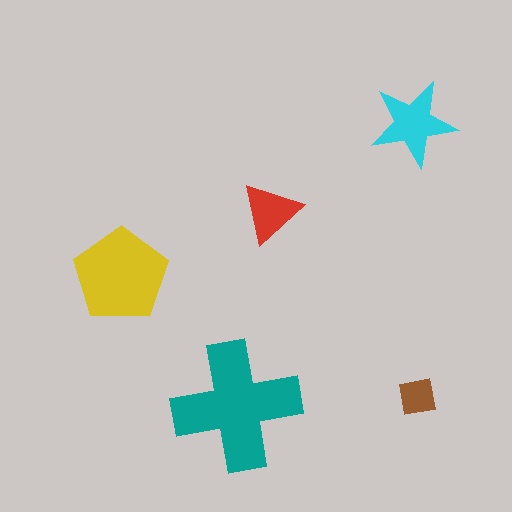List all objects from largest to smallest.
The teal cross, the yellow pentagon, the cyan star, the red triangle, the brown square.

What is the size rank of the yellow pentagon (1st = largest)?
2nd.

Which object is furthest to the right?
The brown square is rightmost.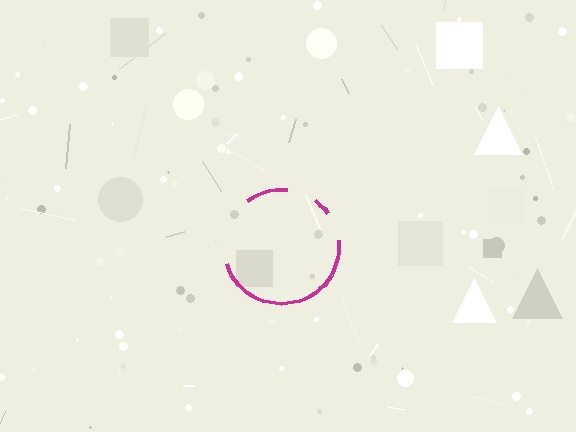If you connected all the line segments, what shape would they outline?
They would outline a circle.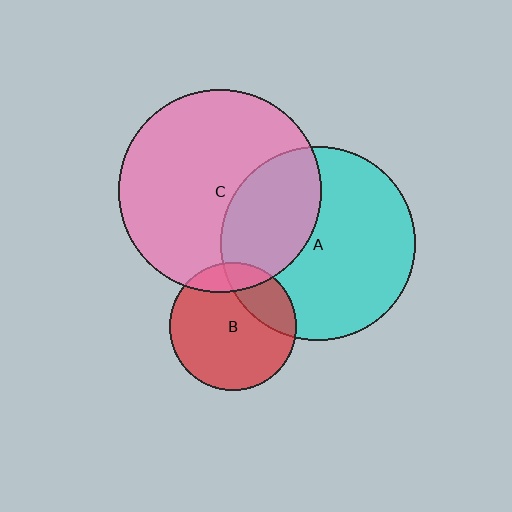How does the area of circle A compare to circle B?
Approximately 2.3 times.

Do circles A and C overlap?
Yes.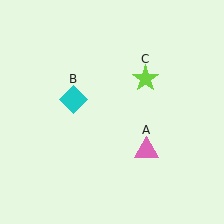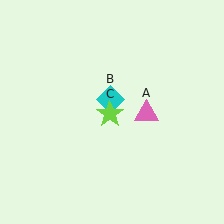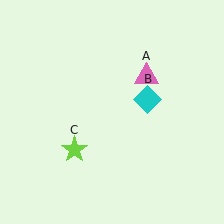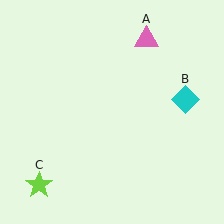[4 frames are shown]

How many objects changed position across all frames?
3 objects changed position: pink triangle (object A), cyan diamond (object B), lime star (object C).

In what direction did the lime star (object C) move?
The lime star (object C) moved down and to the left.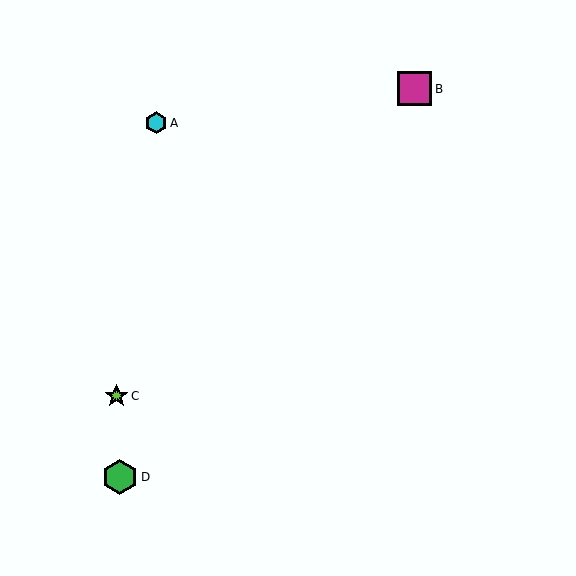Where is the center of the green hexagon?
The center of the green hexagon is at (120, 477).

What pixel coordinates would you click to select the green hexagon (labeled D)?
Click at (120, 477) to select the green hexagon D.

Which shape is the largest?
The green hexagon (labeled D) is the largest.